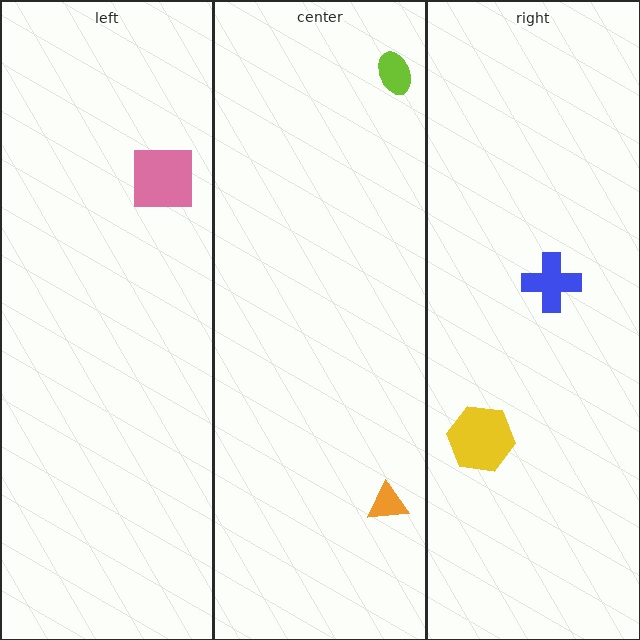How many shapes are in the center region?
2.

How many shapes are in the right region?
2.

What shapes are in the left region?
The pink square.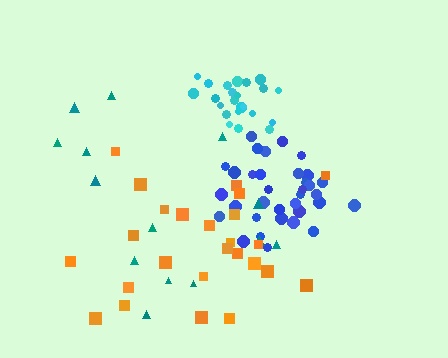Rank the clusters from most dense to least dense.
cyan, blue, orange, teal.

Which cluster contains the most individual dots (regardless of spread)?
Blue (34).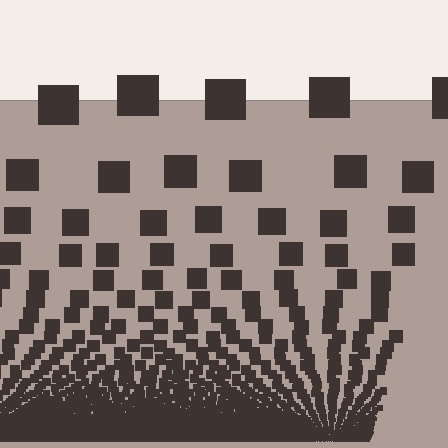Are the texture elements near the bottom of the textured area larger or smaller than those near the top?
Smaller. The gradient is inverted — elements near the bottom are smaller and denser.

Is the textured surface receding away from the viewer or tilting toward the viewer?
The surface appears to tilt toward the viewer. Texture elements get larger and sparser toward the top.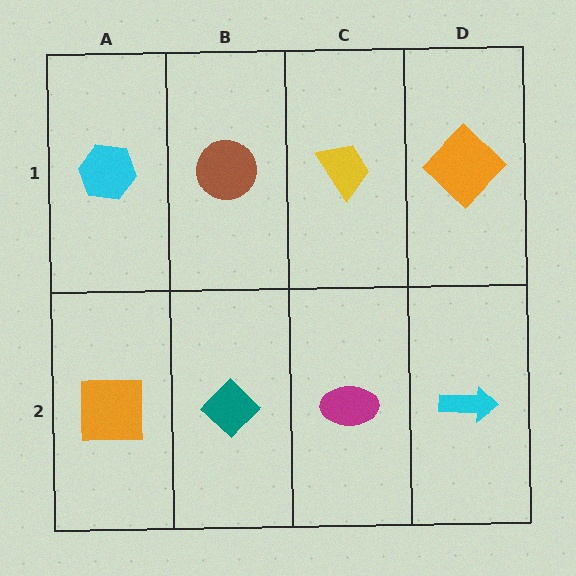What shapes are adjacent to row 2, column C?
A yellow trapezoid (row 1, column C), a teal diamond (row 2, column B), a cyan arrow (row 2, column D).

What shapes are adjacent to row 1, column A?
An orange square (row 2, column A), a brown circle (row 1, column B).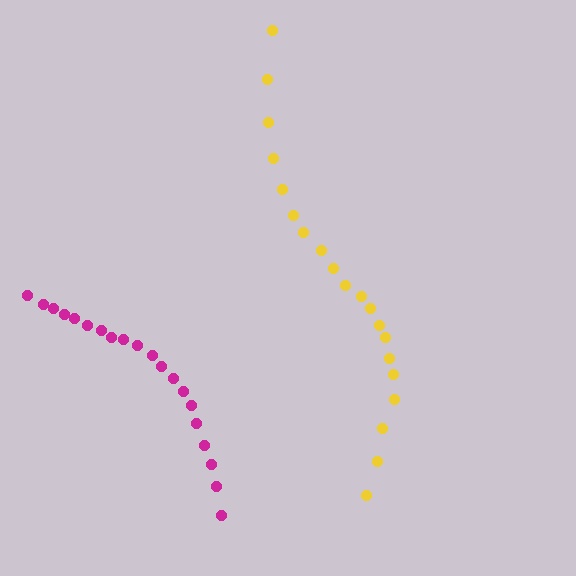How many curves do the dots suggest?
There are 2 distinct paths.